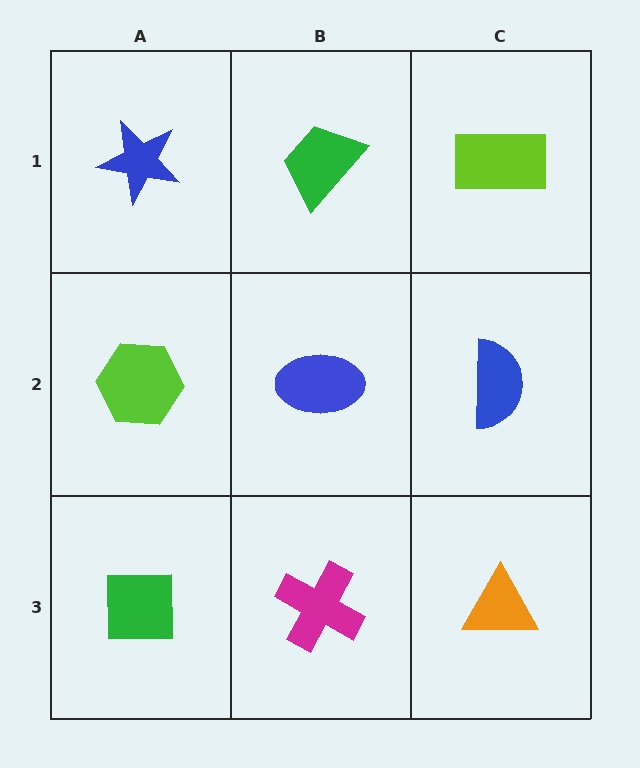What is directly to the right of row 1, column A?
A green trapezoid.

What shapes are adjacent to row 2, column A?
A blue star (row 1, column A), a green square (row 3, column A), a blue ellipse (row 2, column B).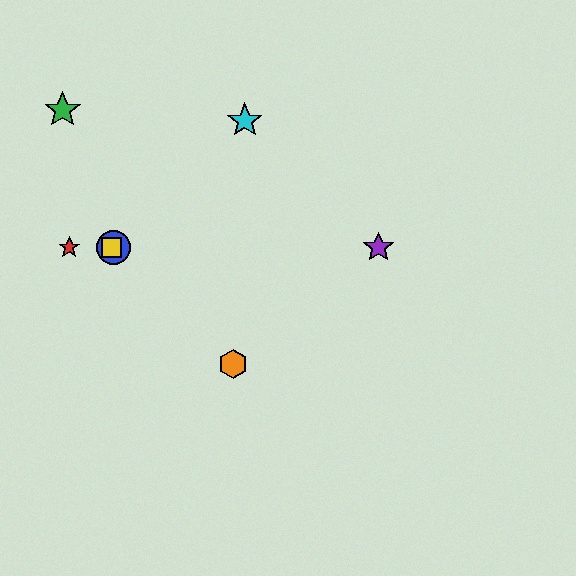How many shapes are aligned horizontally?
4 shapes (the red star, the blue circle, the yellow square, the purple star) are aligned horizontally.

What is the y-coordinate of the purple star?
The purple star is at y≈247.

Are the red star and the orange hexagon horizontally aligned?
No, the red star is at y≈247 and the orange hexagon is at y≈364.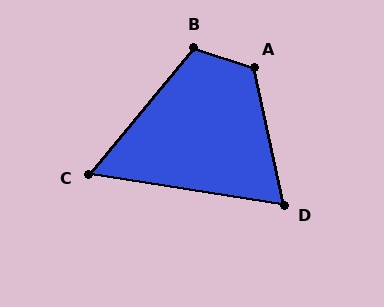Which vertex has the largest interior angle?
A, at approximately 121 degrees.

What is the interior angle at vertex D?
Approximately 69 degrees (acute).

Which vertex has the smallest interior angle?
C, at approximately 59 degrees.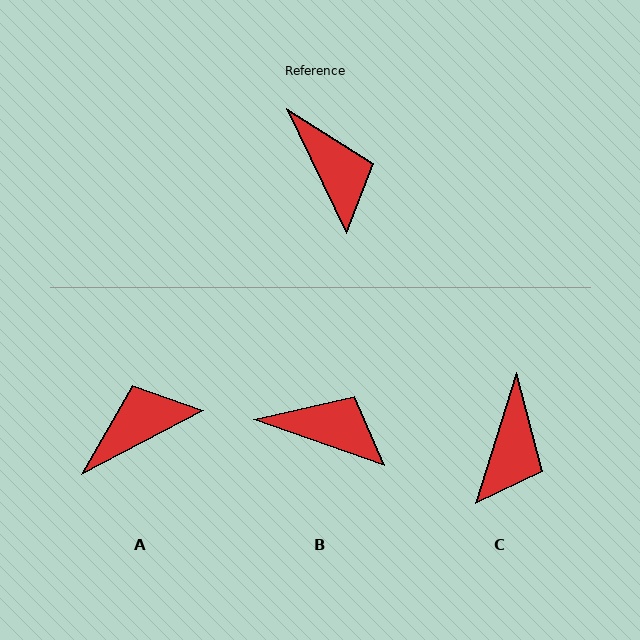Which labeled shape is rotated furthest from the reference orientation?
A, about 92 degrees away.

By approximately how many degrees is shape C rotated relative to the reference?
Approximately 43 degrees clockwise.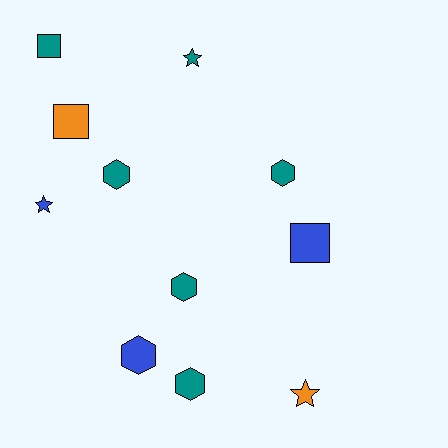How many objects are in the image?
There are 11 objects.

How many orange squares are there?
There is 1 orange square.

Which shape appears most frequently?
Hexagon, with 5 objects.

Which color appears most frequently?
Teal, with 6 objects.